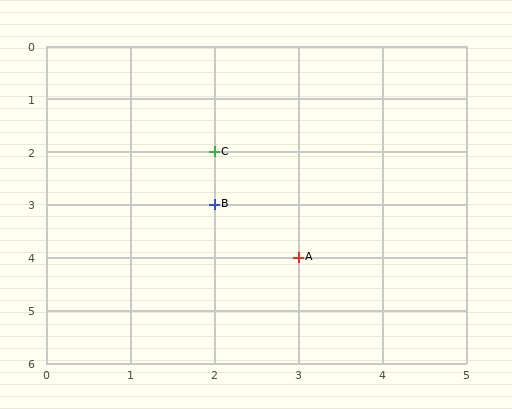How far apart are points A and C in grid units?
Points A and C are 1 column and 2 rows apart (about 2.2 grid units diagonally).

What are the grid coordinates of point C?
Point C is at grid coordinates (2, 2).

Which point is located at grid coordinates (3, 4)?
Point A is at (3, 4).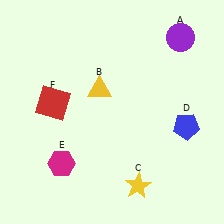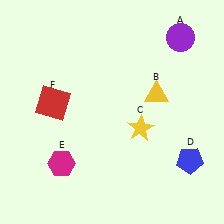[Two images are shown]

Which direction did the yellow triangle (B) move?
The yellow triangle (B) moved right.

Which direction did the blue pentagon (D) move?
The blue pentagon (D) moved down.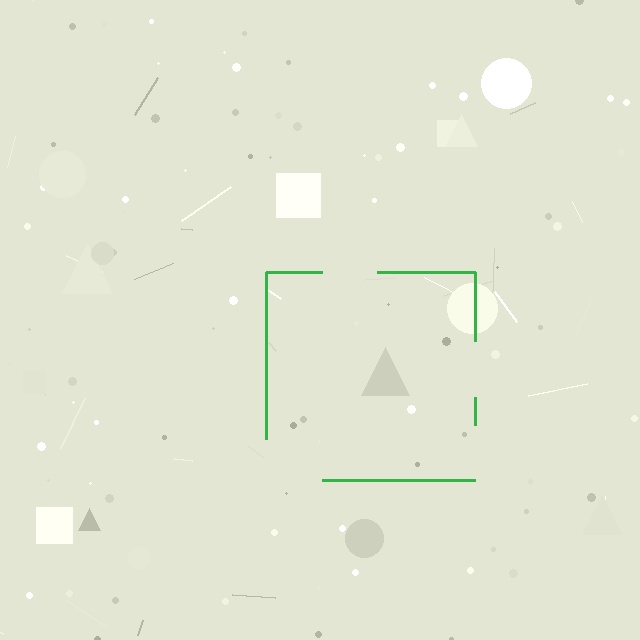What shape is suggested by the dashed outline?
The dashed outline suggests a square.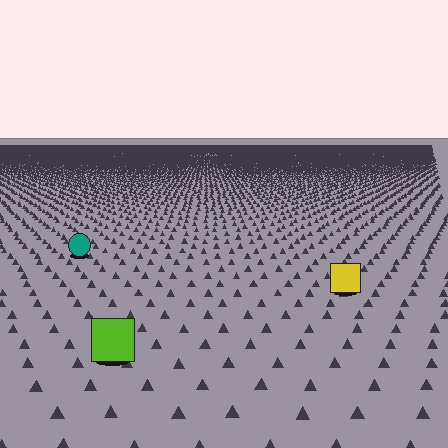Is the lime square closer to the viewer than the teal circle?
Yes. The lime square is closer — you can tell from the texture gradient: the ground texture is coarser near it.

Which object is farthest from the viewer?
The teal circle is farthest from the viewer. It appears smaller and the ground texture around it is denser.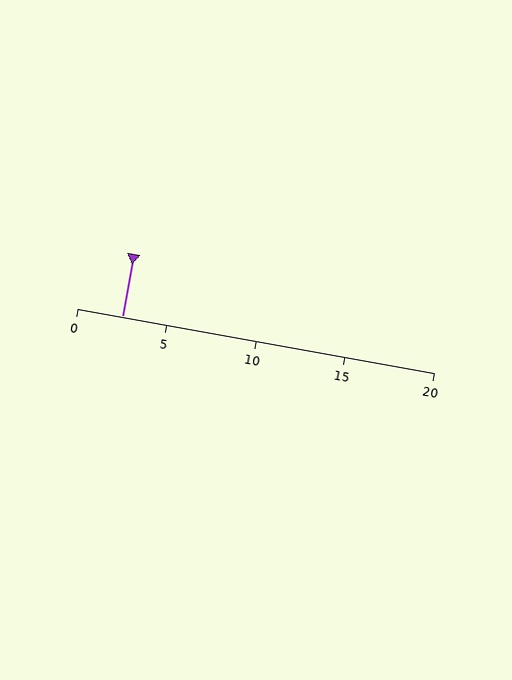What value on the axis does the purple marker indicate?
The marker indicates approximately 2.5.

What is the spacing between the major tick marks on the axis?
The major ticks are spaced 5 apart.